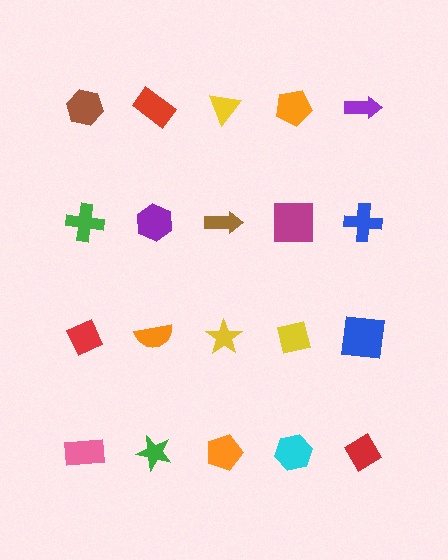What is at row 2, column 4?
A magenta square.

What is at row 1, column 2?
A red rectangle.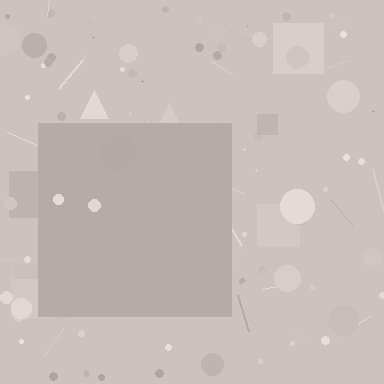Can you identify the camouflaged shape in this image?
The camouflaged shape is a square.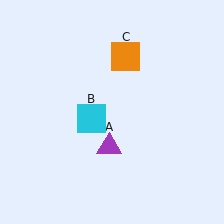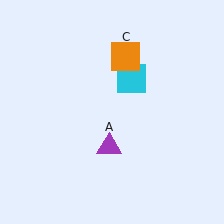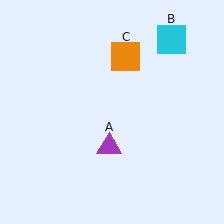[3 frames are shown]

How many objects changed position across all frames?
1 object changed position: cyan square (object B).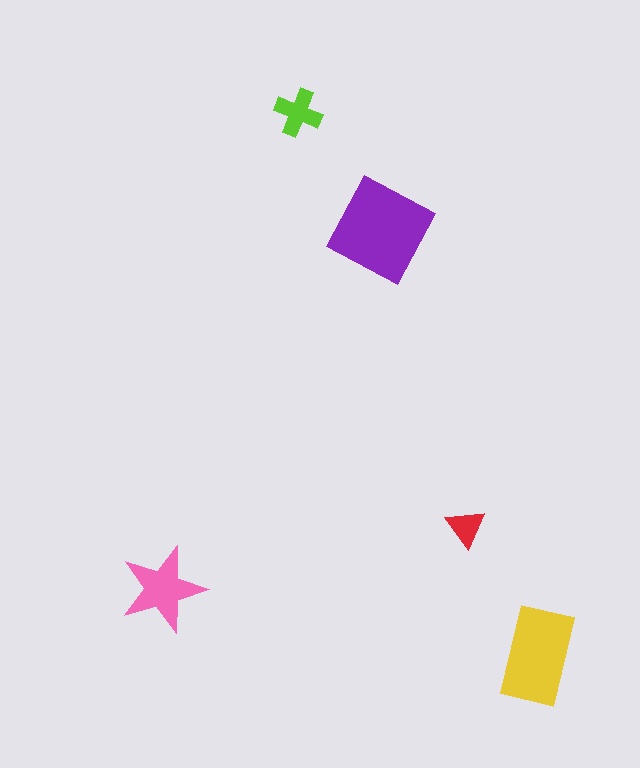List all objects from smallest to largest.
The red triangle, the lime cross, the pink star, the yellow rectangle, the purple square.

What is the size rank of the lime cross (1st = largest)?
4th.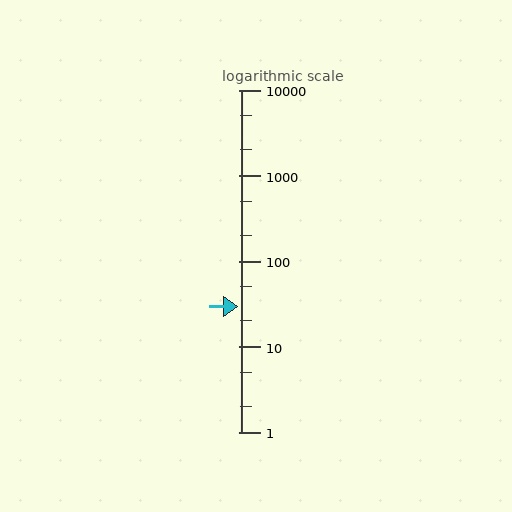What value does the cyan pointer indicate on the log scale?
The pointer indicates approximately 29.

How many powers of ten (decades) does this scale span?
The scale spans 4 decades, from 1 to 10000.